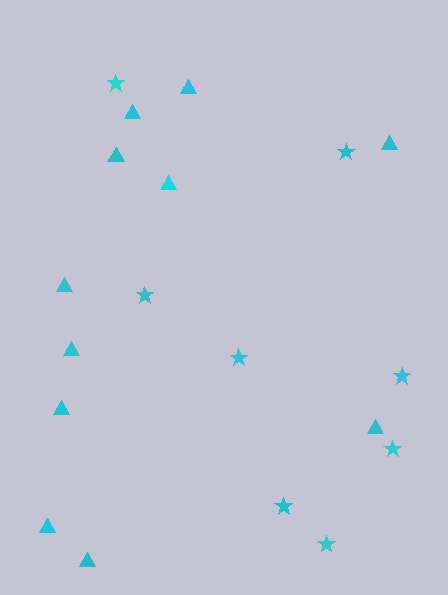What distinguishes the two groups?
There are 2 groups: one group of stars (8) and one group of triangles (11).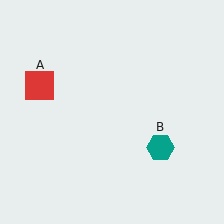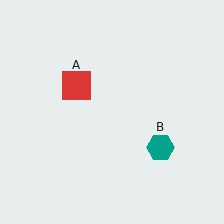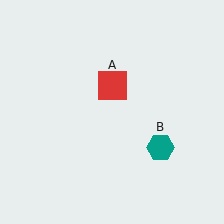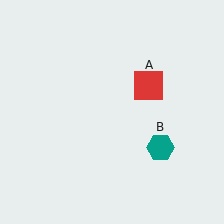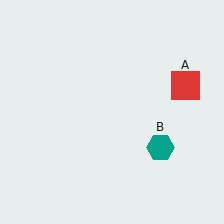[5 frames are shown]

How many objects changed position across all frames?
1 object changed position: red square (object A).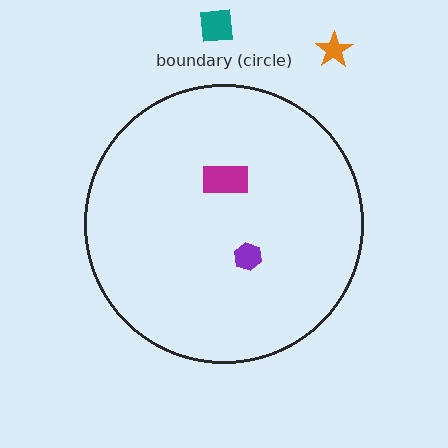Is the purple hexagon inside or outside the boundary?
Inside.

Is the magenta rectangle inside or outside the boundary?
Inside.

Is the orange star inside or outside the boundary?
Outside.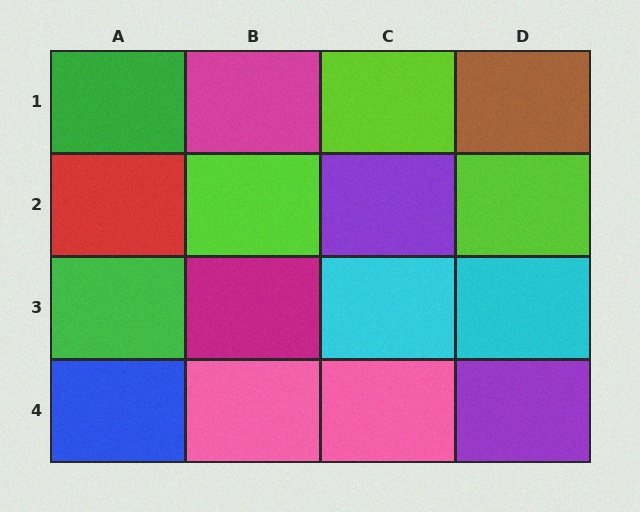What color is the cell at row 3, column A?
Green.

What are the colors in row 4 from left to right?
Blue, pink, pink, purple.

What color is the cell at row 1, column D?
Brown.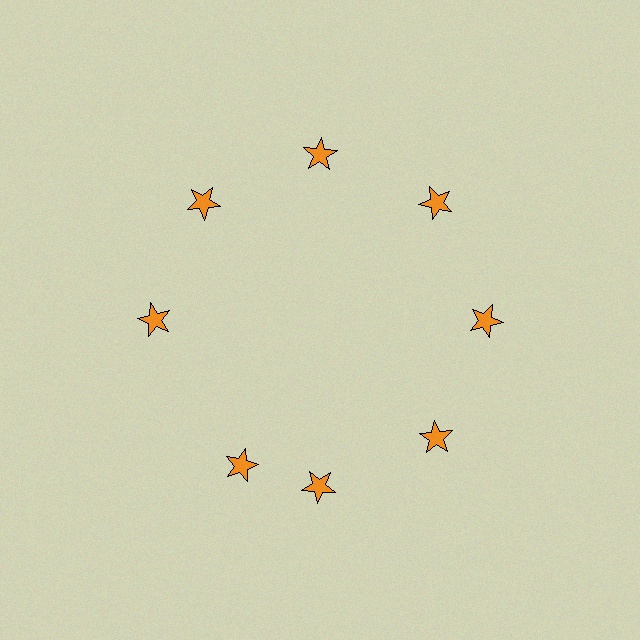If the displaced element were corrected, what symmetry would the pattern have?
It would have 8-fold rotational symmetry — the pattern would map onto itself every 45 degrees.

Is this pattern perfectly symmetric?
No. The 8 orange stars are arranged in a ring, but one element near the 8 o'clock position is rotated out of alignment along the ring, breaking the 8-fold rotational symmetry.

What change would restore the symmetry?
The symmetry would be restored by rotating it back into even spacing with its neighbors so that all 8 stars sit at equal angles and equal distance from the center.